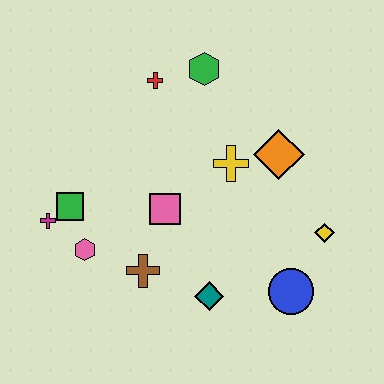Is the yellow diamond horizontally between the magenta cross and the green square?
No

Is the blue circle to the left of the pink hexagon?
No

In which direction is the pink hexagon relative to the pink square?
The pink hexagon is to the left of the pink square.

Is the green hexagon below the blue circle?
No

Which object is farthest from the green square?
The yellow diamond is farthest from the green square.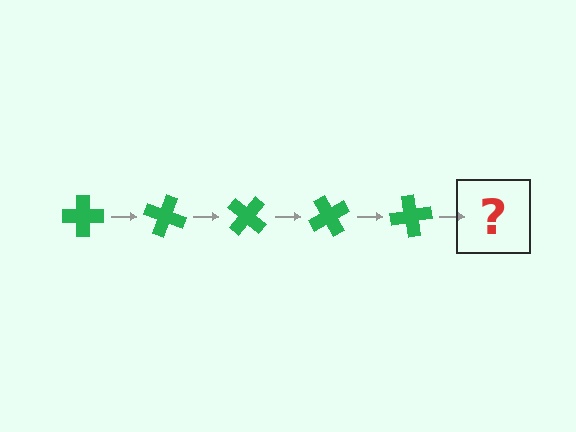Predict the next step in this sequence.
The next step is a green cross rotated 100 degrees.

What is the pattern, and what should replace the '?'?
The pattern is that the cross rotates 20 degrees each step. The '?' should be a green cross rotated 100 degrees.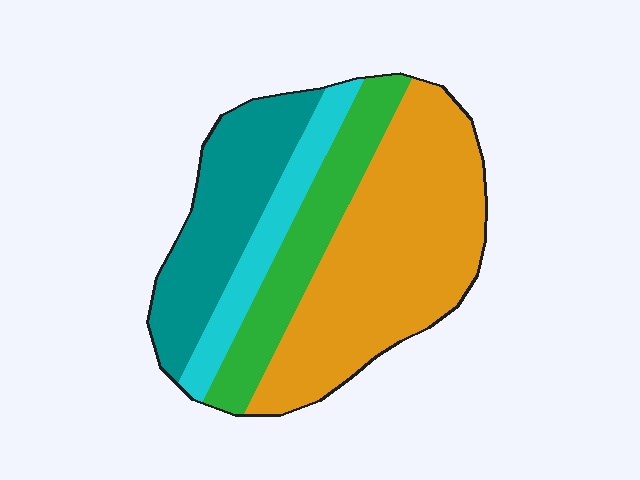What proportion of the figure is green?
Green takes up less than a quarter of the figure.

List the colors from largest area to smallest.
From largest to smallest: orange, teal, green, cyan.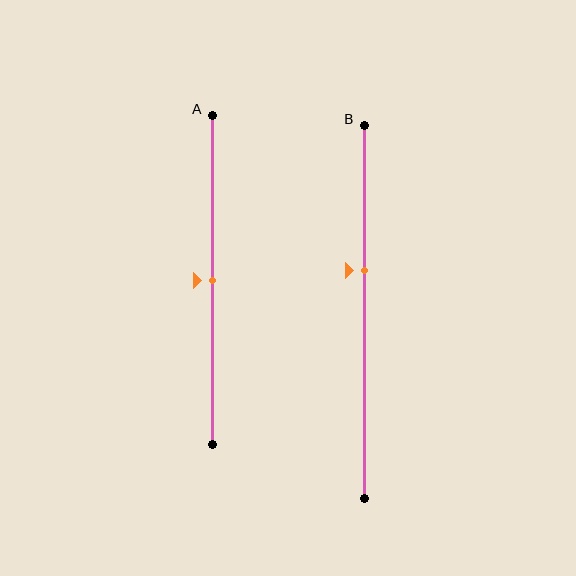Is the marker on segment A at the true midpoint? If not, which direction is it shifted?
Yes, the marker on segment A is at the true midpoint.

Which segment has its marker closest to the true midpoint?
Segment A has its marker closest to the true midpoint.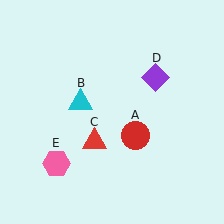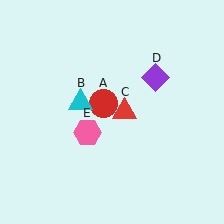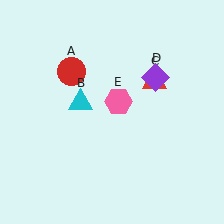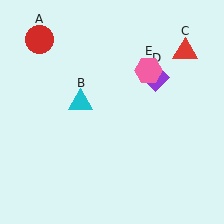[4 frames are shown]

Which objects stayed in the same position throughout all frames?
Cyan triangle (object B) and purple diamond (object D) remained stationary.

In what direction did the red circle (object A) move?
The red circle (object A) moved up and to the left.